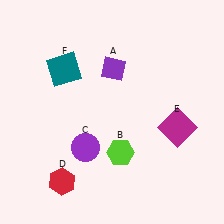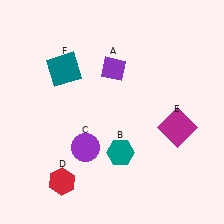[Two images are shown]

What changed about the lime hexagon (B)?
In Image 1, B is lime. In Image 2, it changed to teal.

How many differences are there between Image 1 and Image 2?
There is 1 difference between the two images.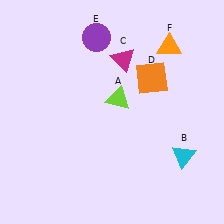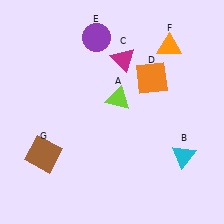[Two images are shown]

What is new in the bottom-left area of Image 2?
A brown square (G) was added in the bottom-left area of Image 2.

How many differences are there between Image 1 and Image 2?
There is 1 difference between the two images.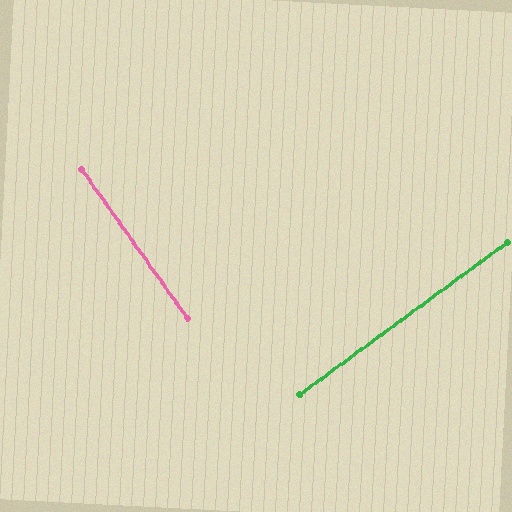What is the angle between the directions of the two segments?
Approximately 89 degrees.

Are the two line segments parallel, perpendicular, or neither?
Perpendicular — they meet at approximately 89°.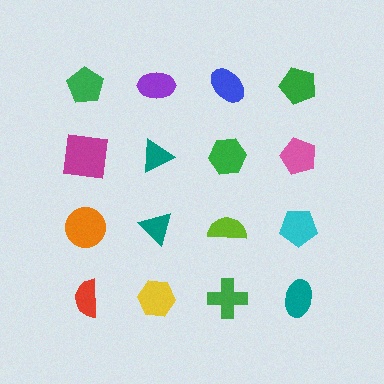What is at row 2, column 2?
A teal triangle.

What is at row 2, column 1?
A magenta square.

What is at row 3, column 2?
A teal triangle.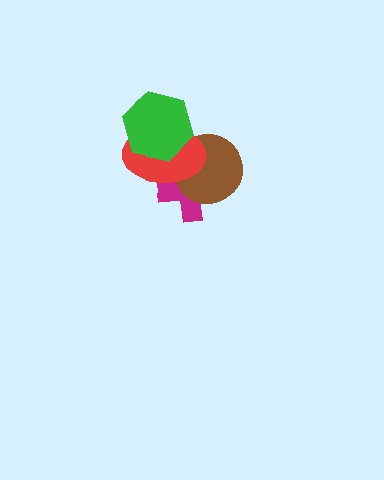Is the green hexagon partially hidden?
No, no other shape covers it.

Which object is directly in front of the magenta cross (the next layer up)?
The brown circle is directly in front of the magenta cross.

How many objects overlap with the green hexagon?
1 object overlaps with the green hexagon.